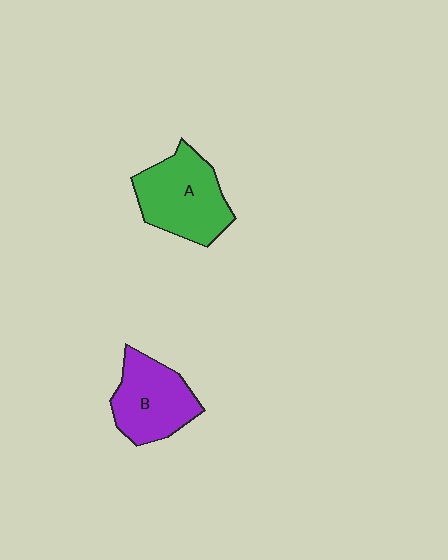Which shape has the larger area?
Shape A (green).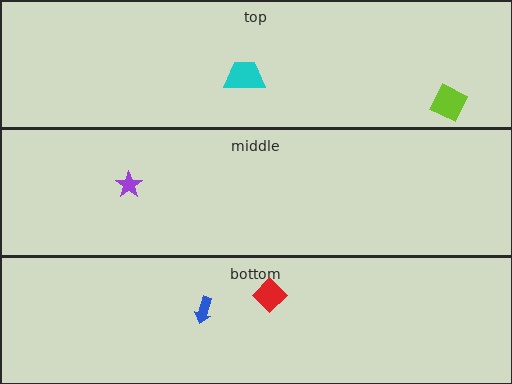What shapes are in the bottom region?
The blue arrow, the red diamond.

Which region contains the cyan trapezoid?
The top region.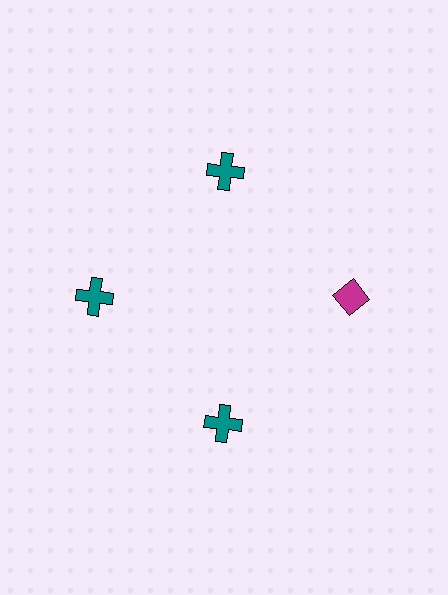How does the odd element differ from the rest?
It differs in both color (magenta instead of teal) and shape (diamond instead of cross).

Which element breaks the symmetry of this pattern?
The magenta diamond at roughly the 3 o'clock position breaks the symmetry. All other shapes are teal crosses.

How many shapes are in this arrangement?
There are 4 shapes arranged in a ring pattern.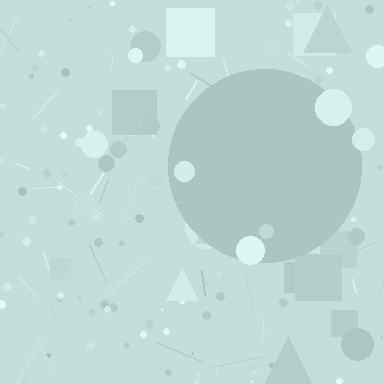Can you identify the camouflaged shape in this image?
The camouflaged shape is a circle.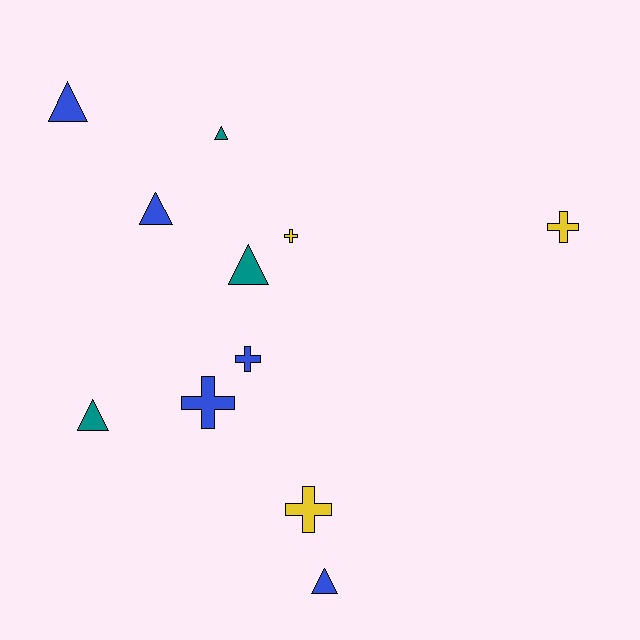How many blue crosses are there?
There are 2 blue crosses.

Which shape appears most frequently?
Triangle, with 6 objects.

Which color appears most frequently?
Blue, with 5 objects.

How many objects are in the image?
There are 11 objects.